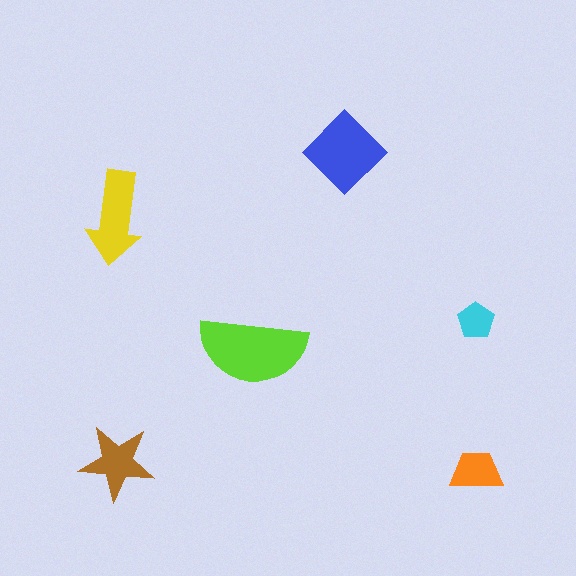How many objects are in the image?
There are 6 objects in the image.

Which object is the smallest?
The cyan pentagon.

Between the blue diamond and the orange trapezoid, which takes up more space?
The blue diamond.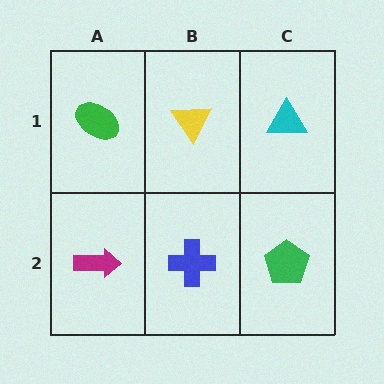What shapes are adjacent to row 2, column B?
A yellow triangle (row 1, column B), a magenta arrow (row 2, column A), a green pentagon (row 2, column C).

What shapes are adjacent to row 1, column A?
A magenta arrow (row 2, column A), a yellow triangle (row 1, column B).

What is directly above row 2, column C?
A cyan triangle.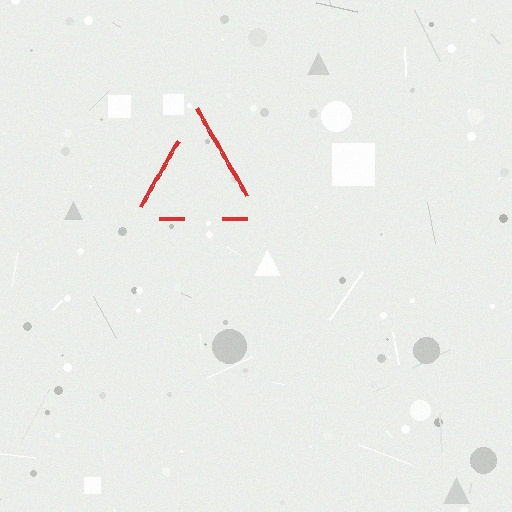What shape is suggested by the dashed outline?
The dashed outline suggests a triangle.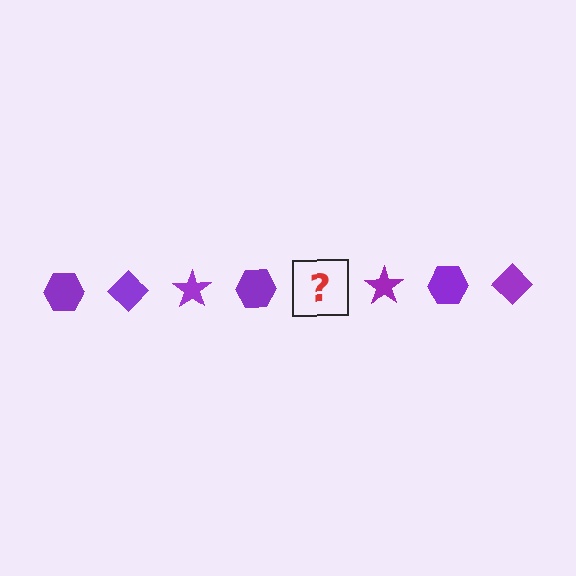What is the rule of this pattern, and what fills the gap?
The rule is that the pattern cycles through hexagon, diamond, star shapes in purple. The gap should be filled with a purple diamond.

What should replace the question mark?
The question mark should be replaced with a purple diamond.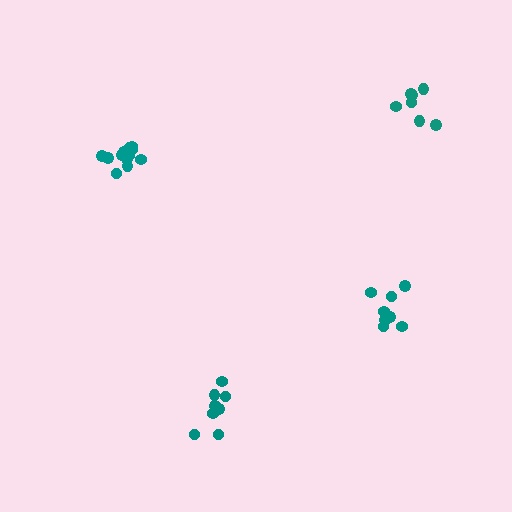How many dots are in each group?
Group 1: 8 dots, Group 2: 12 dots, Group 3: 7 dots, Group 4: 8 dots (35 total).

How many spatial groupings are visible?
There are 4 spatial groupings.